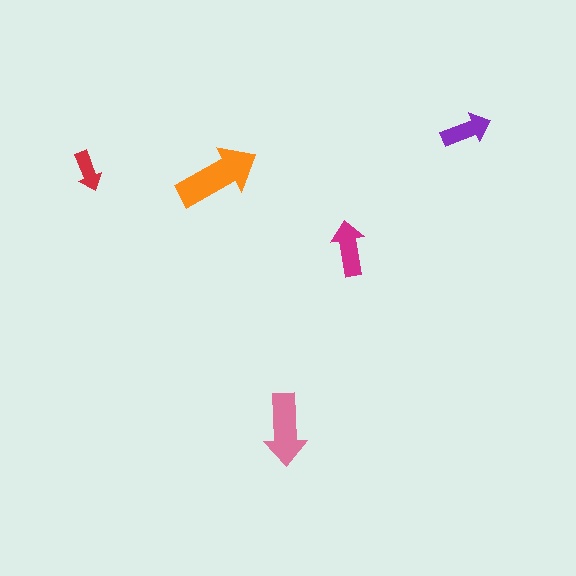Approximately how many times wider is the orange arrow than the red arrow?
About 2 times wider.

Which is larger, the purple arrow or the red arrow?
The purple one.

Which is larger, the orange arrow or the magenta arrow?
The orange one.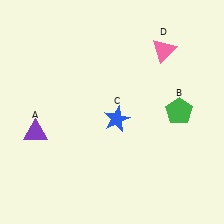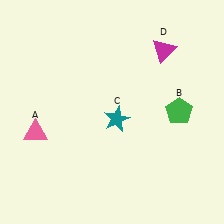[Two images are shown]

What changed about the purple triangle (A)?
In Image 1, A is purple. In Image 2, it changed to pink.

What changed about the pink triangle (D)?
In Image 1, D is pink. In Image 2, it changed to magenta.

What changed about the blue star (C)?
In Image 1, C is blue. In Image 2, it changed to teal.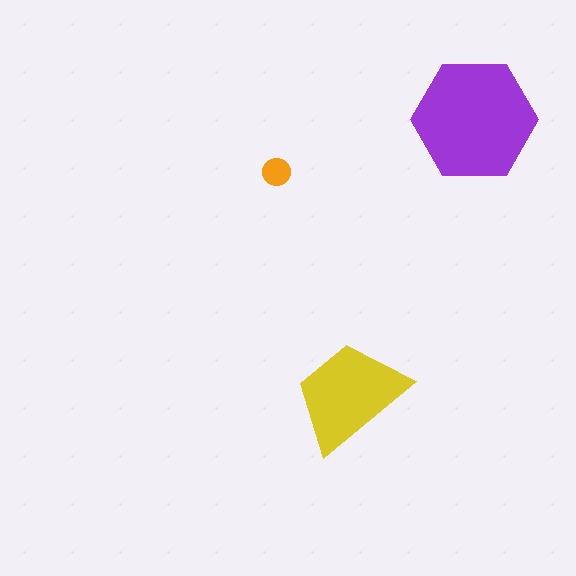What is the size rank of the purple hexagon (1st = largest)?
1st.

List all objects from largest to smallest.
The purple hexagon, the yellow trapezoid, the orange circle.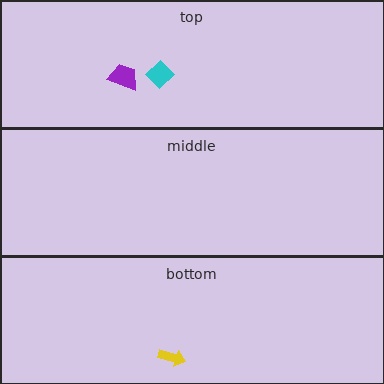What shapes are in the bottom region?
The yellow arrow.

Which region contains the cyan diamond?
The top region.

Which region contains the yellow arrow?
The bottom region.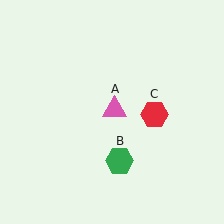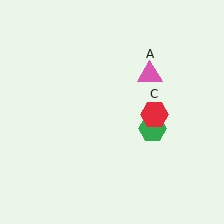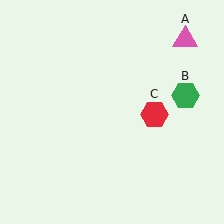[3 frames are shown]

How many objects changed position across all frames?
2 objects changed position: pink triangle (object A), green hexagon (object B).